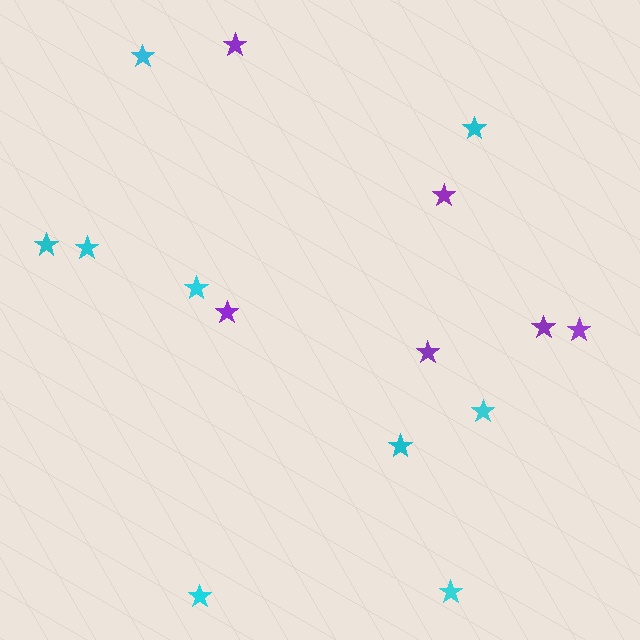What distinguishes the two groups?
There are 2 groups: one group of cyan stars (9) and one group of purple stars (6).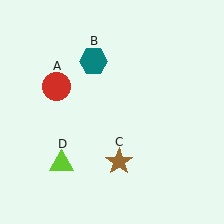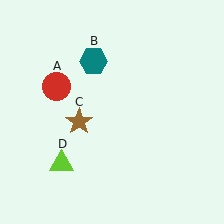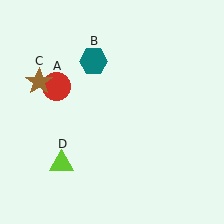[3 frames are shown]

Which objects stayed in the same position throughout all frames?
Red circle (object A) and teal hexagon (object B) and lime triangle (object D) remained stationary.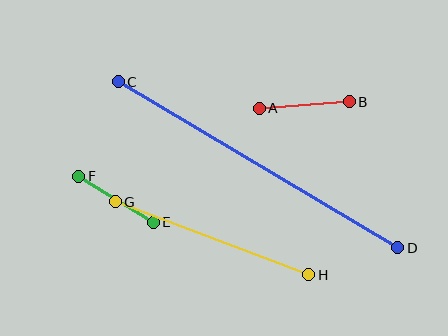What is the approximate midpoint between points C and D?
The midpoint is at approximately (258, 165) pixels.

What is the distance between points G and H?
The distance is approximately 207 pixels.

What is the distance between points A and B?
The distance is approximately 90 pixels.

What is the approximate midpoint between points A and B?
The midpoint is at approximately (304, 105) pixels.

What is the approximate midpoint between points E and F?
The midpoint is at approximately (116, 199) pixels.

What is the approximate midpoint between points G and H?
The midpoint is at approximately (212, 238) pixels.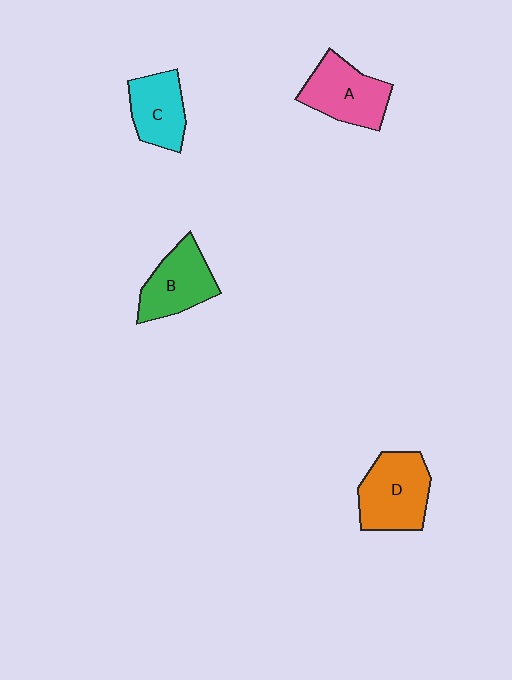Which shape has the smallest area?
Shape C (cyan).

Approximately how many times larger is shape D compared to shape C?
Approximately 1.4 times.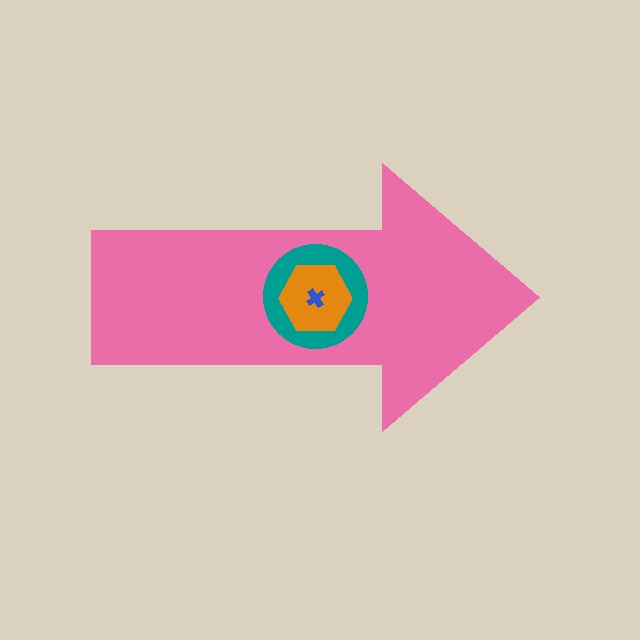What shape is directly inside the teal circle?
The orange hexagon.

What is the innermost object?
The blue cross.